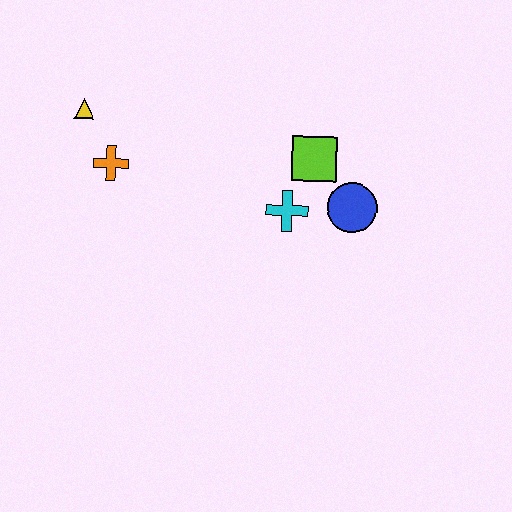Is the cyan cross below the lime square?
Yes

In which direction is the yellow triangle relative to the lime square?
The yellow triangle is to the left of the lime square.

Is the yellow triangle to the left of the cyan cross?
Yes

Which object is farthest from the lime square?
The yellow triangle is farthest from the lime square.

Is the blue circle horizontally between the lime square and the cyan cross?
No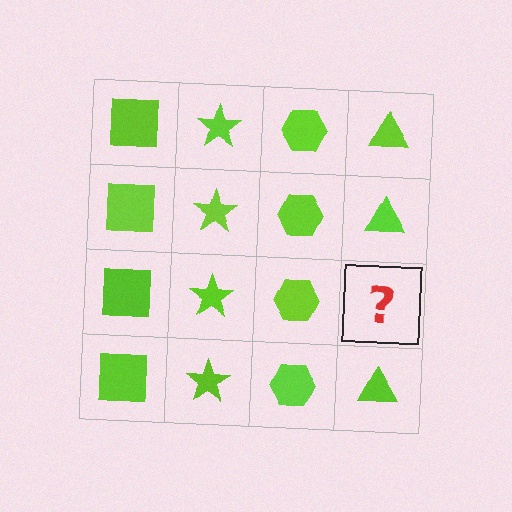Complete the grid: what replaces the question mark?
The question mark should be replaced with a lime triangle.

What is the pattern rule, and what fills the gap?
The rule is that each column has a consistent shape. The gap should be filled with a lime triangle.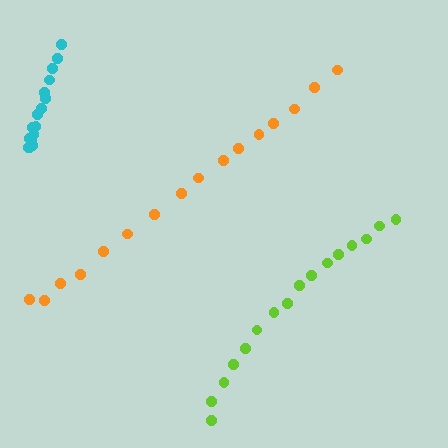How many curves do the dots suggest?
There are 3 distinct paths.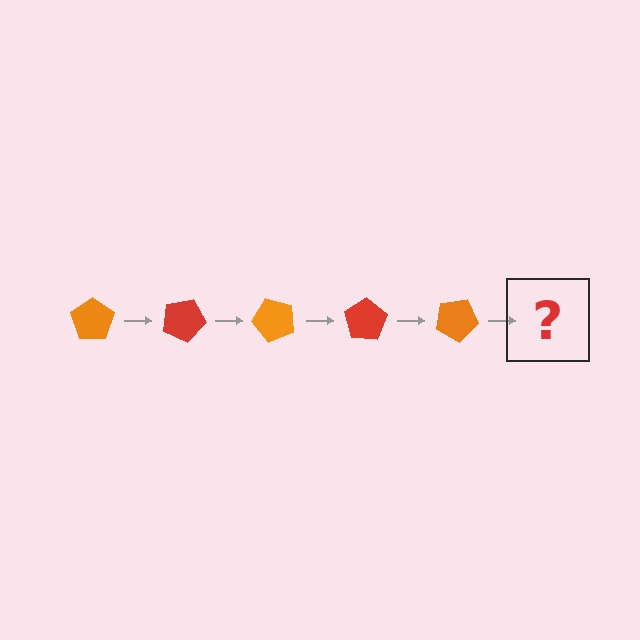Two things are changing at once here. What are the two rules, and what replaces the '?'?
The two rules are that it rotates 25 degrees each step and the color cycles through orange and red. The '?' should be a red pentagon, rotated 125 degrees from the start.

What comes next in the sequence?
The next element should be a red pentagon, rotated 125 degrees from the start.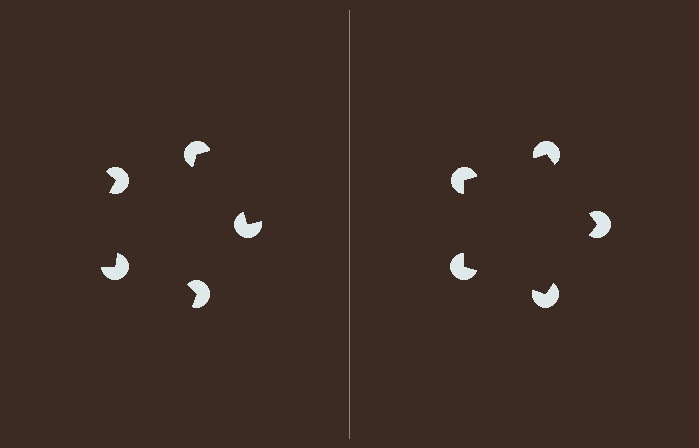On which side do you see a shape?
An illusory pentagon appears on the right side. On the left side the wedge cuts are rotated, so no coherent shape forms.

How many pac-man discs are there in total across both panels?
10 — 5 on each side.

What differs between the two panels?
The pac-man discs are positioned identically on both sides; only the wedge orientations differ. On the right they align to a pentagon; on the left they are misaligned.